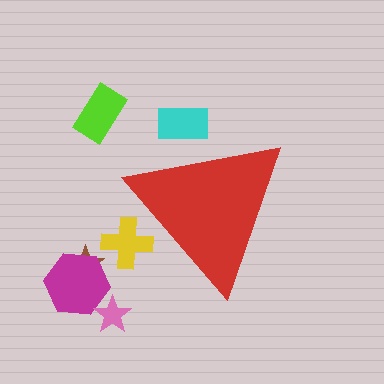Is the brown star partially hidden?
No, the brown star is fully visible.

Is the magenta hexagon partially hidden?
No, the magenta hexagon is fully visible.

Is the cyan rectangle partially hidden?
Yes, the cyan rectangle is partially hidden behind the red triangle.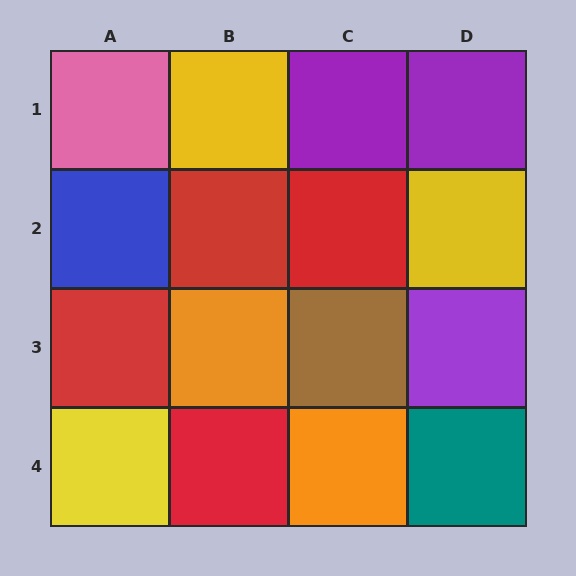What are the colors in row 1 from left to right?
Pink, yellow, purple, purple.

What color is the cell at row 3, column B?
Orange.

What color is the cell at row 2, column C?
Red.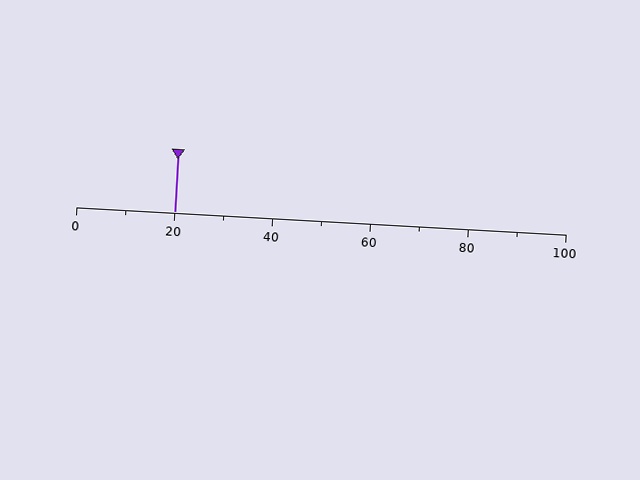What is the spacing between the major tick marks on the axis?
The major ticks are spaced 20 apart.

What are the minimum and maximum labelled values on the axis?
The axis runs from 0 to 100.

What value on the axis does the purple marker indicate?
The marker indicates approximately 20.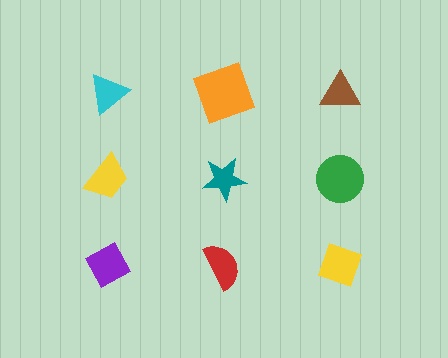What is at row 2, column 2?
A teal star.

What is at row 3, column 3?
A yellow diamond.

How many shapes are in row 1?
3 shapes.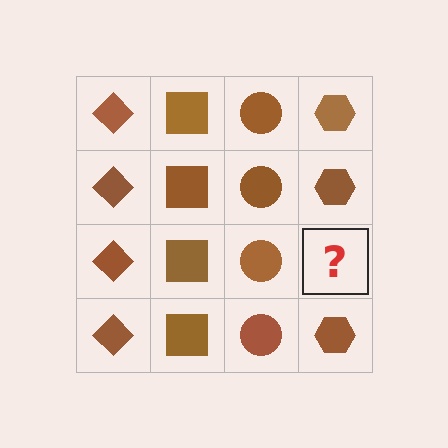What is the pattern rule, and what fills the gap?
The rule is that each column has a consistent shape. The gap should be filled with a brown hexagon.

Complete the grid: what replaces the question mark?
The question mark should be replaced with a brown hexagon.